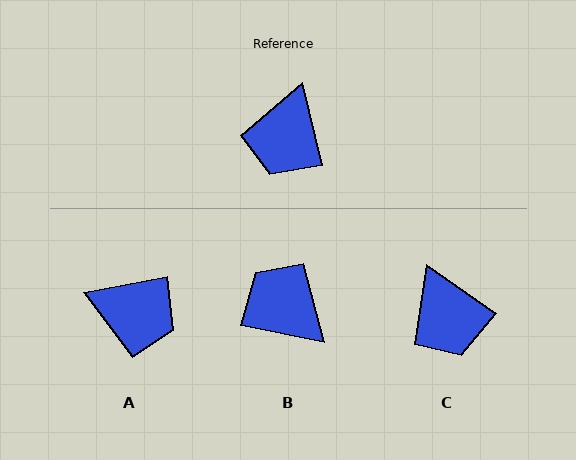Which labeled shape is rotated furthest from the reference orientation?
B, about 116 degrees away.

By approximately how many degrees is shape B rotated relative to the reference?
Approximately 116 degrees clockwise.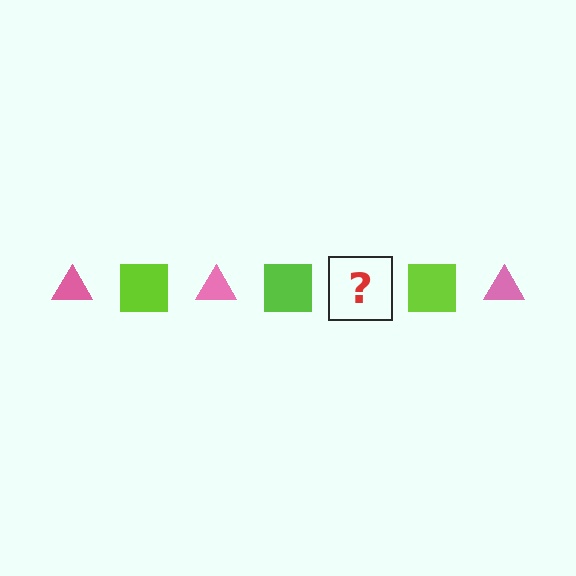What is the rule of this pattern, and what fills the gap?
The rule is that the pattern alternates between pink triangle and lime square. The gap should be filled with a pink triangle.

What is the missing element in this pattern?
The missing element is a pink triangle.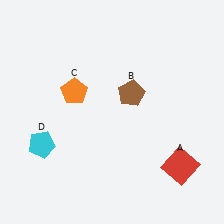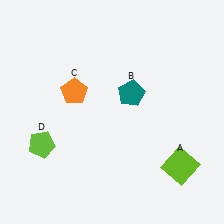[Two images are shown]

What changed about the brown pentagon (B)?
In Image 1, B is brown. In Image 2, it changed to teal.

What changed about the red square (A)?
In Image 1, A is red. In Image 2, it changed to lime.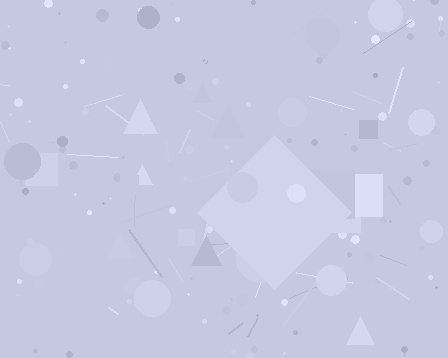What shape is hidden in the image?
A diamond is hidden in the image.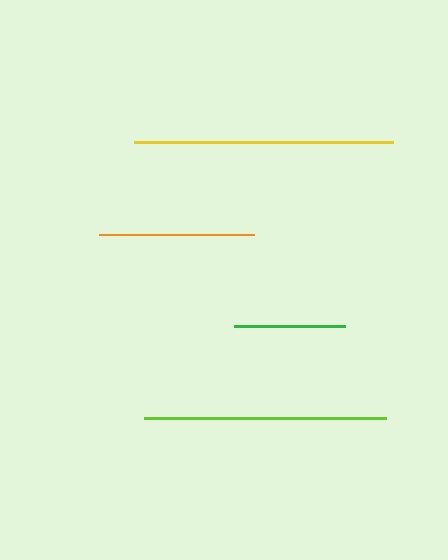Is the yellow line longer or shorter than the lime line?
The yellow line is longer than the lime line.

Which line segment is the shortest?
The green line is the shortest at approximately 111 pixels.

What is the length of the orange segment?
The orange segment is approximately 155 pixels long.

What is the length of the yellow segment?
The yellow segment is approximately 259 pixels long.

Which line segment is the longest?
The yellow line is the longest at approximately 259 pixels.